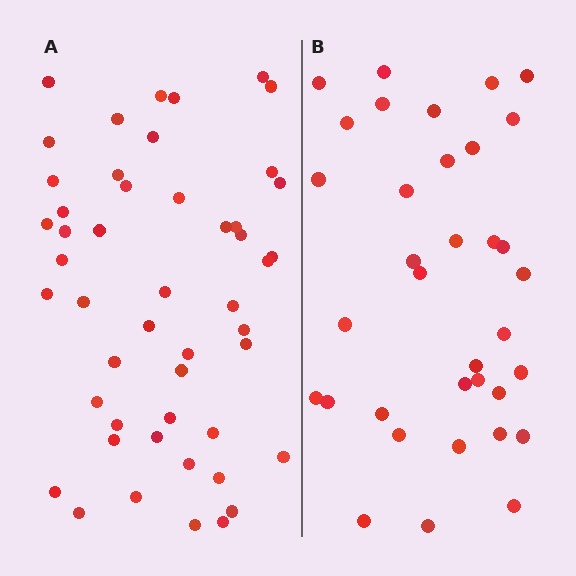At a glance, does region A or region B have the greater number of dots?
Region A (the left region) has more dots.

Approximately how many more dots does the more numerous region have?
Region A has approximately 15 more dots than region B.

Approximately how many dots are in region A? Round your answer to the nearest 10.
About 50 dots. (The exact count is 49, which rounds to 50.)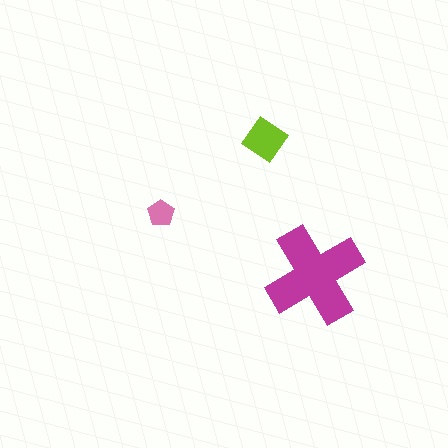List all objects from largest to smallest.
The magenta cross, the lime diamond, the pink pentagon.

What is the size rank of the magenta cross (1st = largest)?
1st.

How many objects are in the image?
There are 3 objects in the image.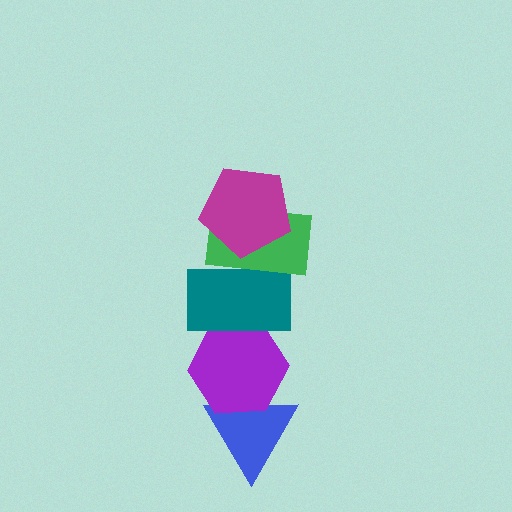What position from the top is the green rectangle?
The green rectangle is 2nd from the top.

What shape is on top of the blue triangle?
The purple hexagon is on top of the blue triangle.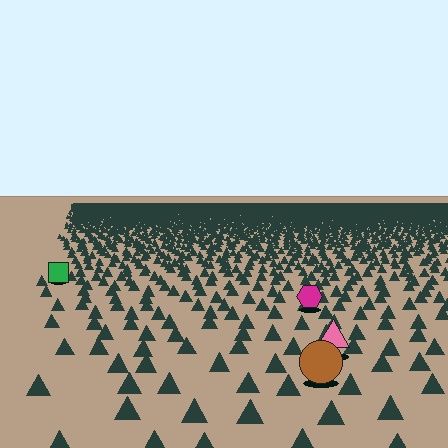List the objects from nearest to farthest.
From nearest to farthest: the brown circle, the pink triangle, the magenta hexagon, the green square.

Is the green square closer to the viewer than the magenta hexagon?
No. The magenta hexagon is closer — you can tell from the texture gradient: the ground texture is coarser near it.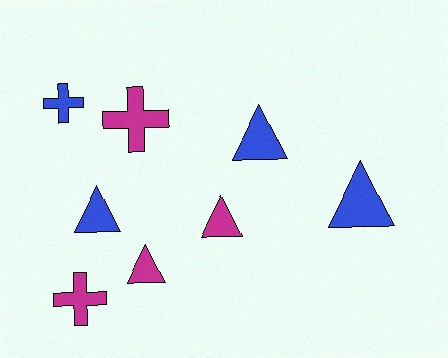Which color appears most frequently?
Blue, with 4 objects.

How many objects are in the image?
There are 8 objects.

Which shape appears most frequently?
Triangle, with 5 objects.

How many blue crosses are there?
There is 1 blue cross.